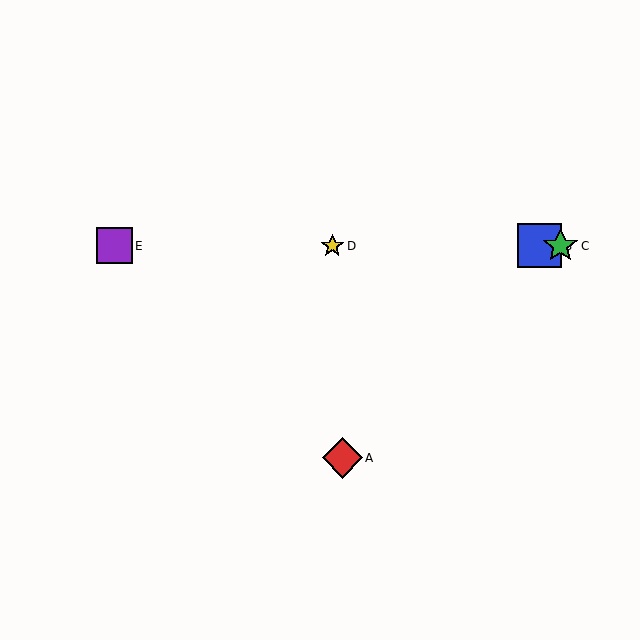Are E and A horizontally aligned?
No, E is at y≈246 and A is at y≈458.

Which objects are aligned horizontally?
Objects B, C, D, E are aligned horizontally.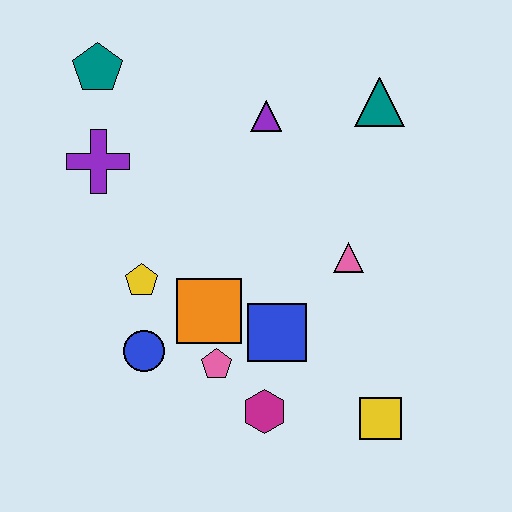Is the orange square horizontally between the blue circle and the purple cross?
No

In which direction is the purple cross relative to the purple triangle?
The purple cross is to the left of the purple triangle.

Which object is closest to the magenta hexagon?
The pink pentagon is closest to the magenta hexagon.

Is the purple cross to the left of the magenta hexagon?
Yes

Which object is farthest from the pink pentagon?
The teal pentagon is farthest from the pink pentagon.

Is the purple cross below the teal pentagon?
Yes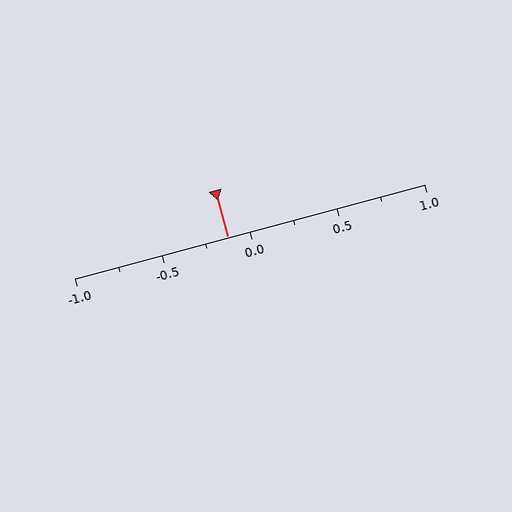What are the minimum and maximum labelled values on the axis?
The axis runs from -1.0 to 1.0.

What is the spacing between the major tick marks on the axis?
The major ticks are spaced 0.5 apart.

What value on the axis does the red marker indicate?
The marker indicates approximately -0.12.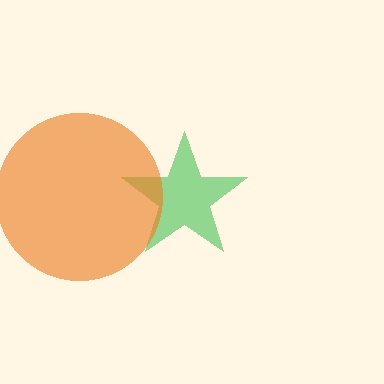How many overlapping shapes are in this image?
There are 2 overlapping shapes in the image.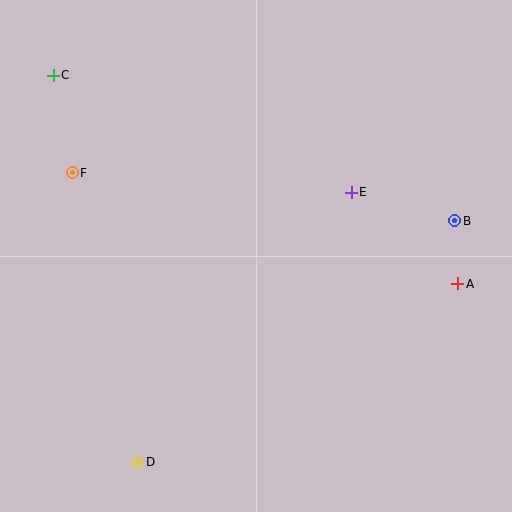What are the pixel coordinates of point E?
Point E is at (351, 192).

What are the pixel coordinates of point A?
Point A is at (458, 284).